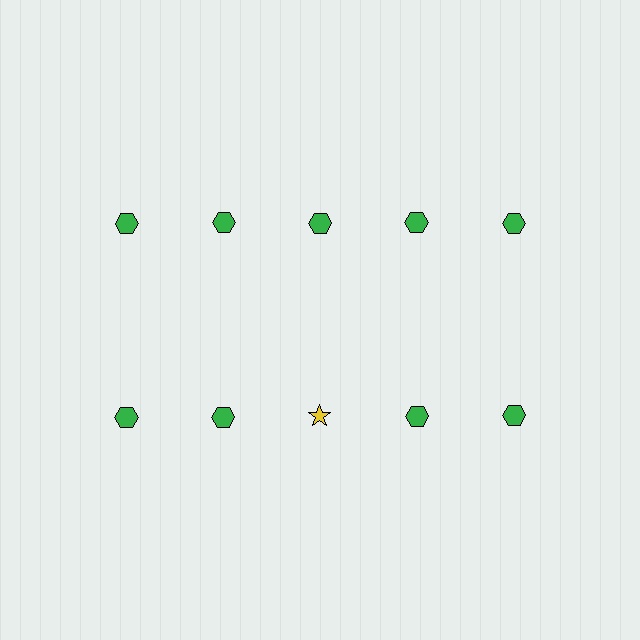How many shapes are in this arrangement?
There are 10 shapes arranged in a grid pattern.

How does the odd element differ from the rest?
It differs in both color (yellow instead of green) and shape (star instead of hexagon).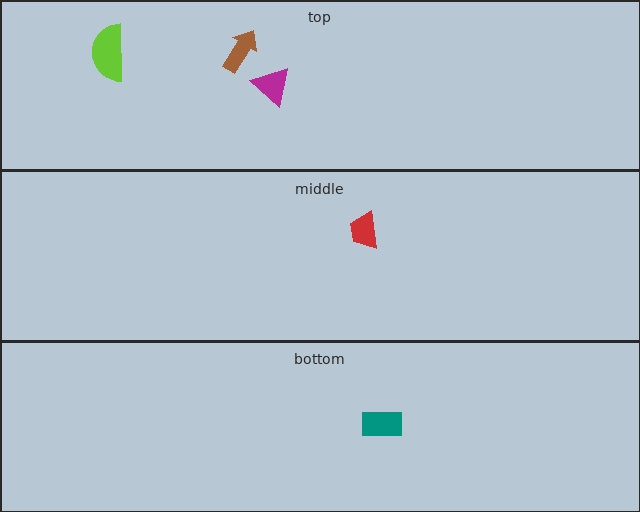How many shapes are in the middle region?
1.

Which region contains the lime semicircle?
The top region.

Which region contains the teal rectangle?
The bottom region.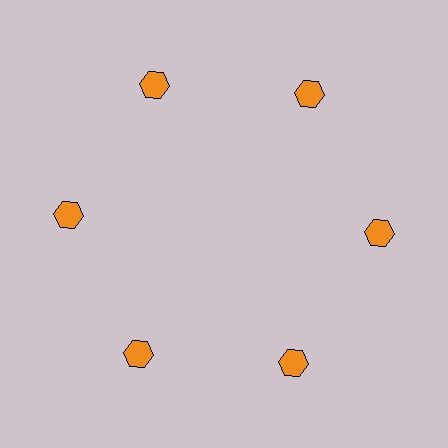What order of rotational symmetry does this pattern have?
This pattern has 6-fold rotational symmetry.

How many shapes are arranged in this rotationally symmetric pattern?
There are 6 shapes, arranged in 6 groups of 1.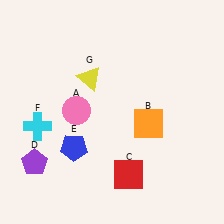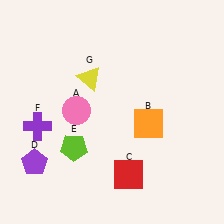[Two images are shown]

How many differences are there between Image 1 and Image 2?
There are 2 differences between the two images.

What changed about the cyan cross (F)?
In Image 1, F is cyan. In Image 2, it changed to purple.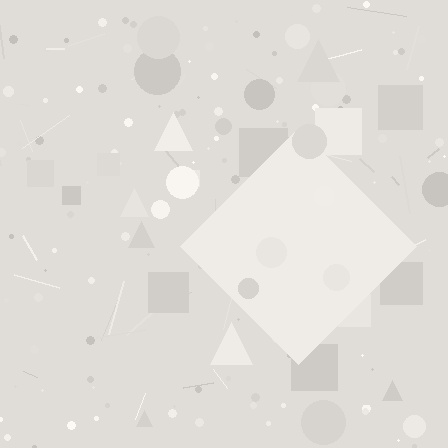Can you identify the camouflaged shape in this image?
The camouflaged shape is a diamond.